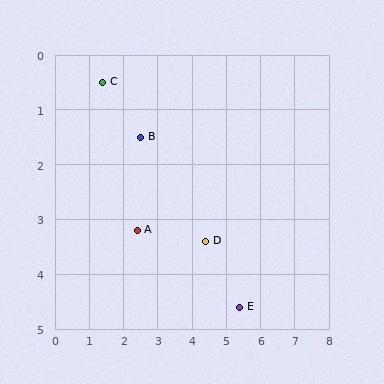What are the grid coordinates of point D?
Point D is at approximately (4.4, 3.4).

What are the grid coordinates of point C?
Point C is at approximately (1.4, 0.5).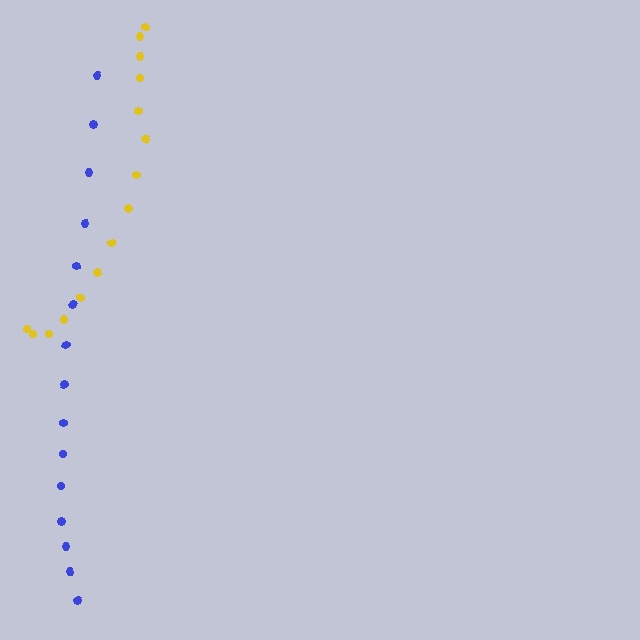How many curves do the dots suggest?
There are 2 distinct paths.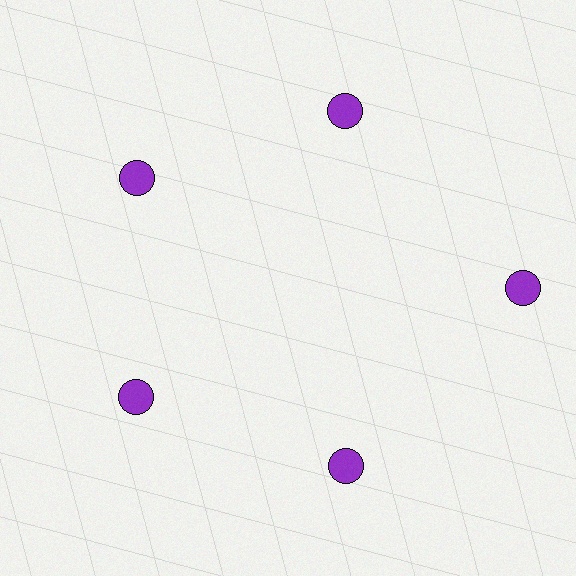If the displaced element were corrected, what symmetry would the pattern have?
It would have 5-fold rotational symmetry — the pattern would map onto itself every 72 degrees.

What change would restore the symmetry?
The symmetry would be restored by moving it inward, back onto the ring so that all 5 circles sit at equal angles and equal distance from the center.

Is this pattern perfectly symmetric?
No. The 5 purple circles are arranged in a ring, but one element near the 3 o'clock position is pushed outward from the center, breaking the 5-fold rotational symmetry.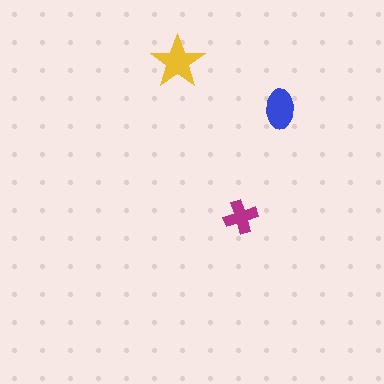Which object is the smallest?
The magenta cross.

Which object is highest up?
The yellow star is topmost.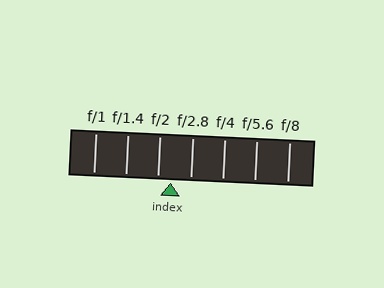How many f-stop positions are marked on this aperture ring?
There are 7 f-stop positions marked.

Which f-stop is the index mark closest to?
The index mark is closest to f/2.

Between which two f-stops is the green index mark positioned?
The index mark is between f/2 and f/2.8.